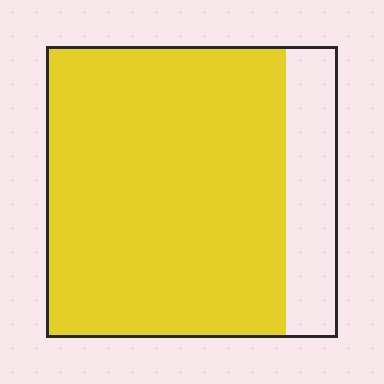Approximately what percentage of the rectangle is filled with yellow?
Approximately 80%.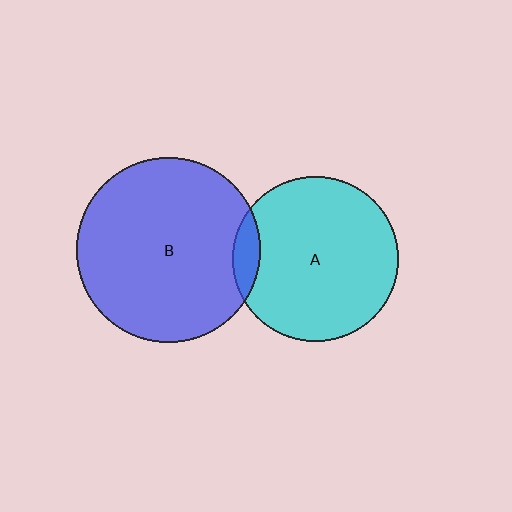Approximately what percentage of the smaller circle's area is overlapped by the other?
Approximately 10%.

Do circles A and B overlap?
Yes.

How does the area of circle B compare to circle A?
Approximately 1.2 times.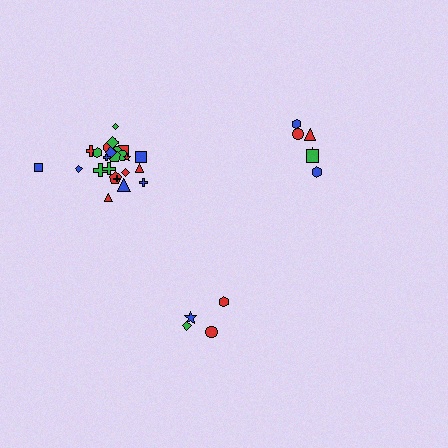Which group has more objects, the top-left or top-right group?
The top-left group.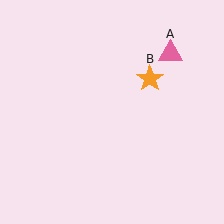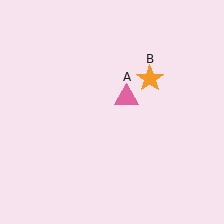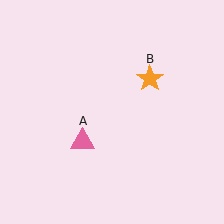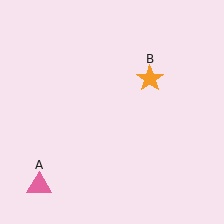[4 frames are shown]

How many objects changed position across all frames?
1 object changed position: pink triangle (object A).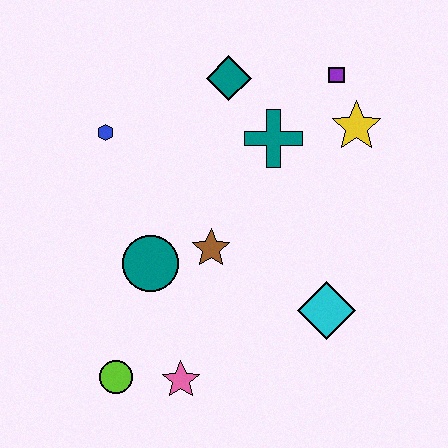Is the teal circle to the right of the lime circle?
Yes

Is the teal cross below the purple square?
Yes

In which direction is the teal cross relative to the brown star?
The teal cross is above the brown star.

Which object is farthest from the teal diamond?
The lime circle is farthest from the teal diamond.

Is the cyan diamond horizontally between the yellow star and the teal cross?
Yes